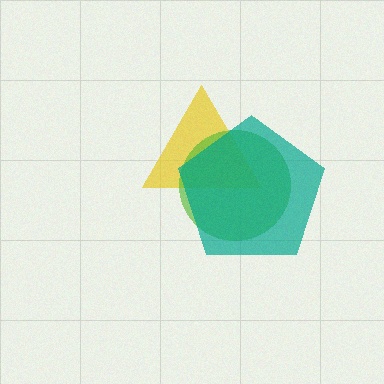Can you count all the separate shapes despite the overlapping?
Yes, there are 3 separate shapes.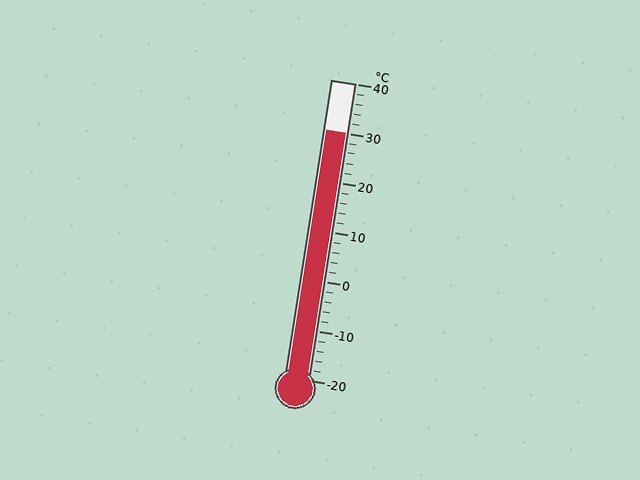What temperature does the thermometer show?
The thermometer shows approximately 30°C.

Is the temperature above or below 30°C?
The temperature is at 30°C.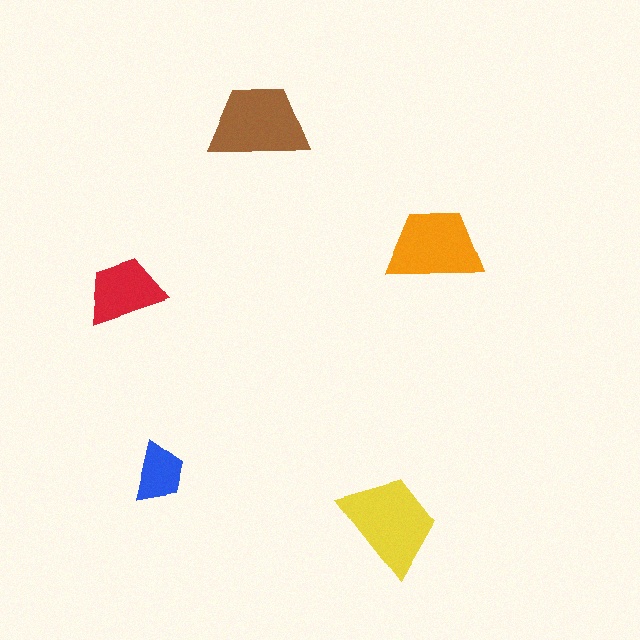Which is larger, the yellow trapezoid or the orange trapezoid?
The yellow one.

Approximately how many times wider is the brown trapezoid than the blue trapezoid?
About 1.5 times wider.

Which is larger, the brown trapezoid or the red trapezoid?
The brown one.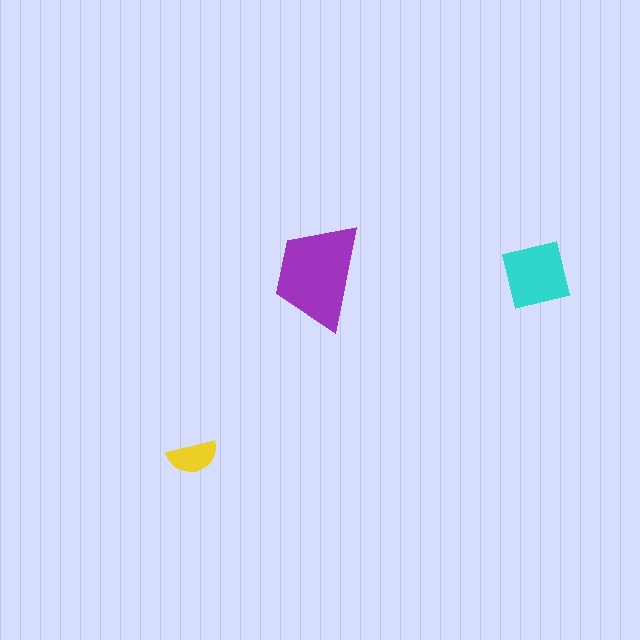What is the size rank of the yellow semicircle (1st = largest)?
3rd.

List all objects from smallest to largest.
The yellow semicircle, the cyan square, the purple trapezoid.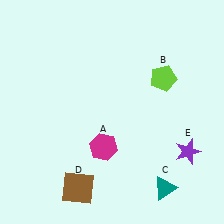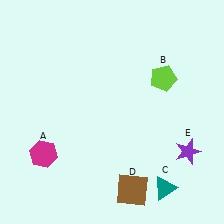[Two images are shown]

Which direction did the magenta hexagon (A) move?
The magenta hexagon (A) moved left.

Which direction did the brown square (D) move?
The brown square (D) moved right.